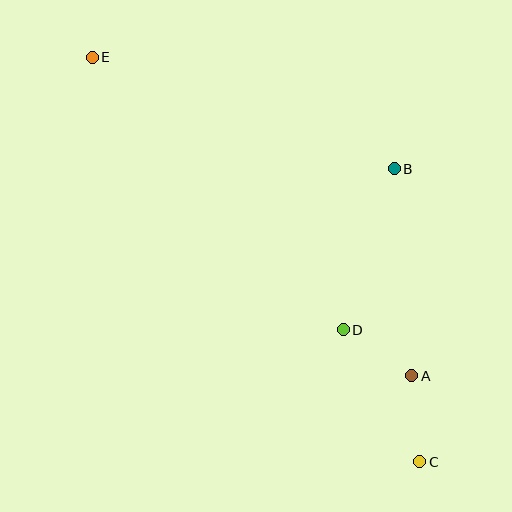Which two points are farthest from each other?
Points C and E are farthest from each other.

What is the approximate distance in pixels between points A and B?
The distance between A and B is approximately 208 pixels.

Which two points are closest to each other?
Points A and D are closest to each other.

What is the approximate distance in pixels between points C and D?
The distance between C and D is approximately 153 pixels.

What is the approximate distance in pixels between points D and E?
The distance between D and E is approximately 370 pixels.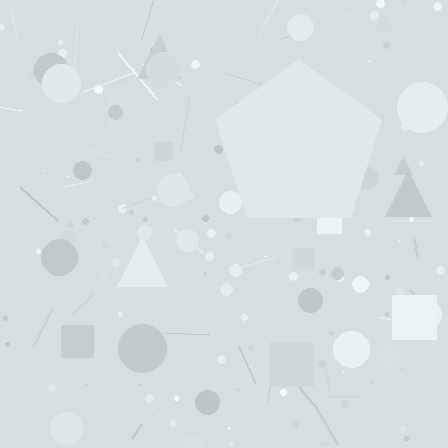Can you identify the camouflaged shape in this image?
The camouflaged shape is a pentagon.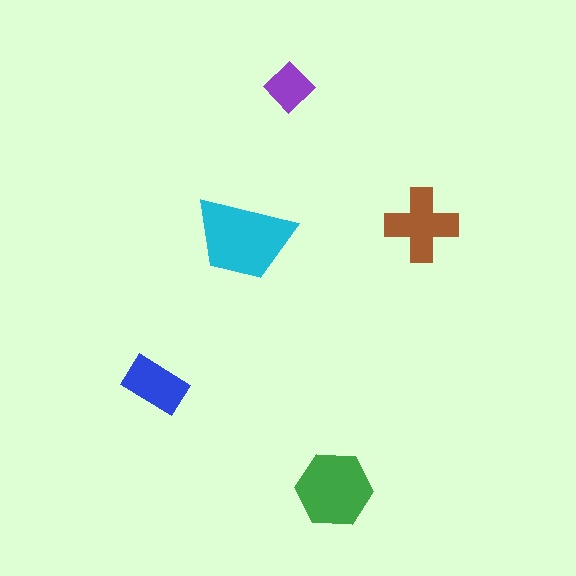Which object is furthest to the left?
The blue rectangle is leftmost.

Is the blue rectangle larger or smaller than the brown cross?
Smaller.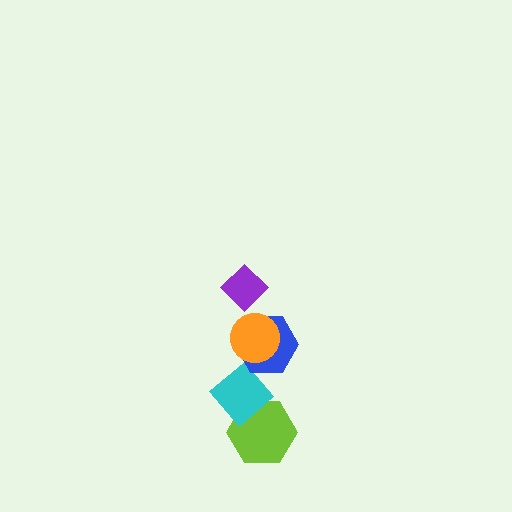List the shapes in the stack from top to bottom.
From top to bottom: the purple diamond, the orange circle, the blue hexagon, the cyan diamond, the lime hexagon.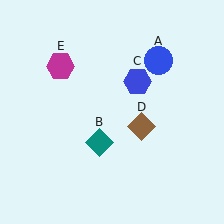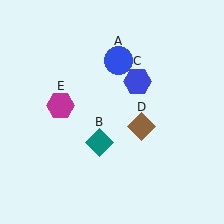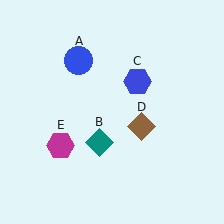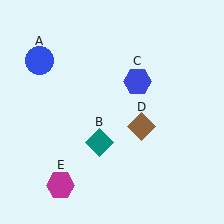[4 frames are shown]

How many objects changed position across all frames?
2 objects changed position: blue circle (object A), magenta hexagon (object E).